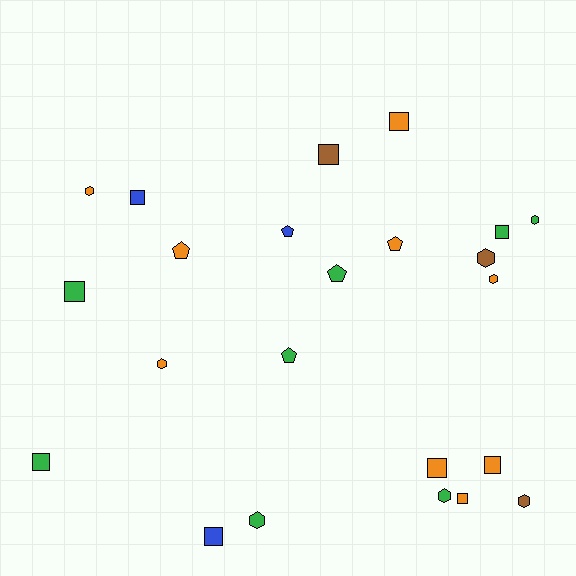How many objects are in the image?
There are 23 objects.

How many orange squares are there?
There are 4 orange squares.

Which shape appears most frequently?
Square, with 10 objects.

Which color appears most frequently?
Orange, with 9 objects.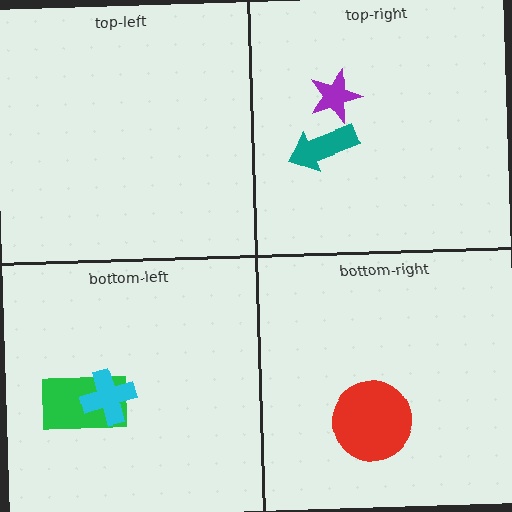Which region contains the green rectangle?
The bottom-left region.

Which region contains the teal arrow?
The top-right region.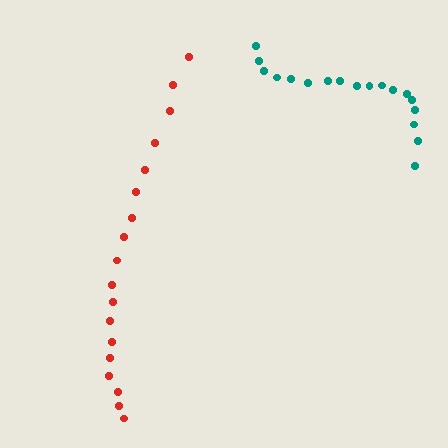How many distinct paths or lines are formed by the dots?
There are 2 distinct paths.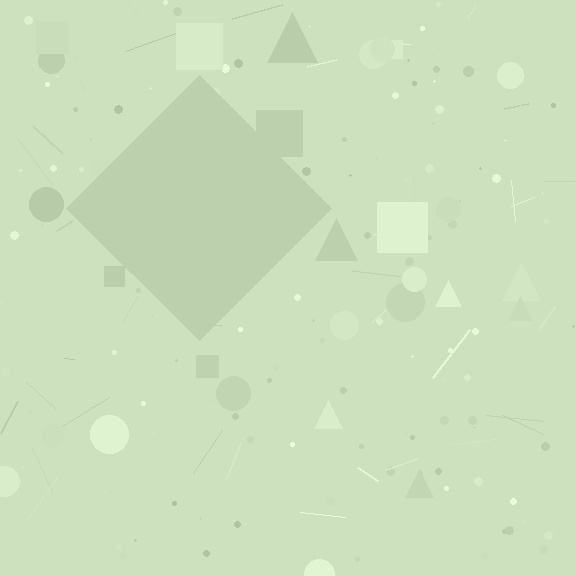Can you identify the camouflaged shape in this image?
The camouflaged shape is a diamond.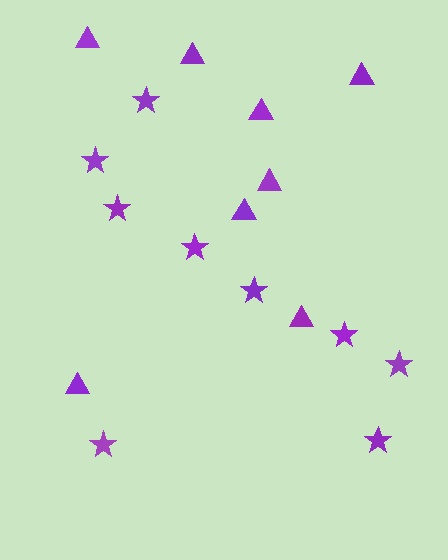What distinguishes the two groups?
There are 2 groups: one group of triangles (8) and one group of stars (9).